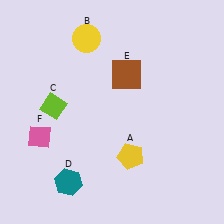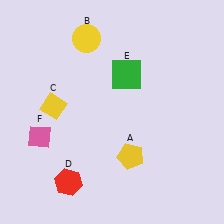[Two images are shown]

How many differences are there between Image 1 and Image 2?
There are 3 differences between the two images.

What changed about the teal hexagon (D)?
In Image 1, D is teal. In Image 2, it changed to red.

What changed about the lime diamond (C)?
In Image 1, C is lime. In Image 2, it changed to yellow.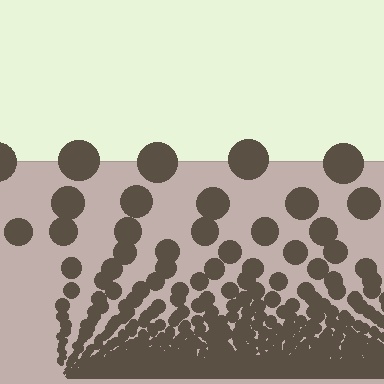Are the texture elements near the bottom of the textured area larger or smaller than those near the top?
Smaller. The gradient is inverted — elements near the bottom are smaller and denser.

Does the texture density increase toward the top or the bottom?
Density increases toward the bottom.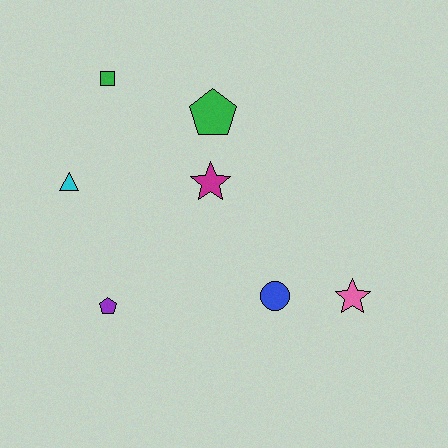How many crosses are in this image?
There are no crosses.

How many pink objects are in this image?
There is 1 pink object.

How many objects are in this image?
There are 7 objects.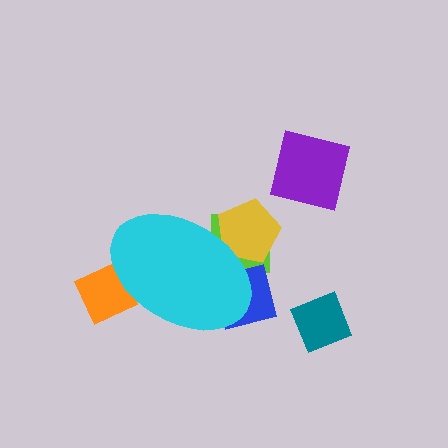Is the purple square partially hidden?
No, the purple square is fully visible.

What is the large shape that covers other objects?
A cyan ellipse.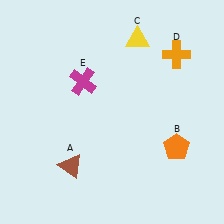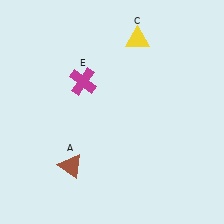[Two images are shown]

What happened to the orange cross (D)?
The orange cross (D) was removed in Image 2. It was in the top-right area of Image 1.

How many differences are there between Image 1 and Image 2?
There are 2 differences between the two images.